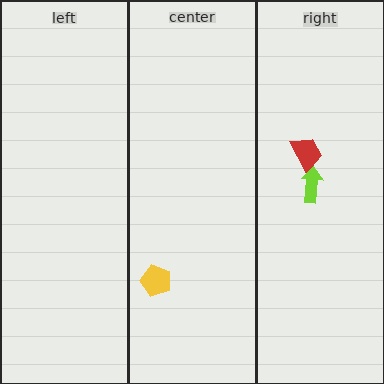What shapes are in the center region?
The yellow pentagon.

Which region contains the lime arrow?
The right region.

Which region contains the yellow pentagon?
The center region.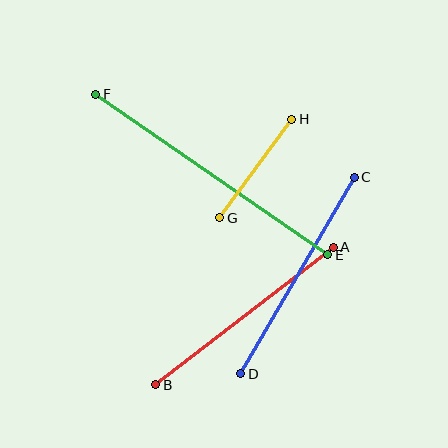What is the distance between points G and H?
The distance is approximately 122 pixels.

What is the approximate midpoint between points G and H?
The midpoint is at approximately (256, 169) pixels.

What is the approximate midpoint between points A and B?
The midpoint is at approximately (245, 316) pixels.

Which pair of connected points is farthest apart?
Points E and F are farthest apart.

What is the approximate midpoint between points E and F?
The midpoint is at approximately (212, 174) pixels.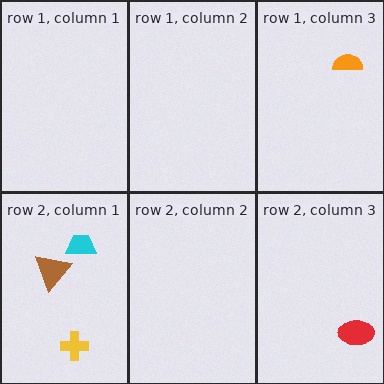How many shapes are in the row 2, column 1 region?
3.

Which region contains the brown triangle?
The row 2, column 1 region.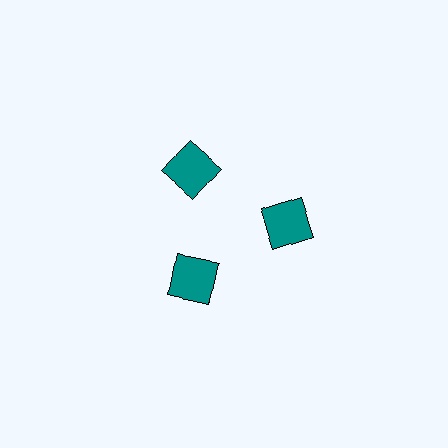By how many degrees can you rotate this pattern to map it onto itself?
The pattern maps onto itself every 120 degrees of rotation.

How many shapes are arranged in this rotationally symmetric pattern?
There are 3 shapes, arranged in 3 groups of 1.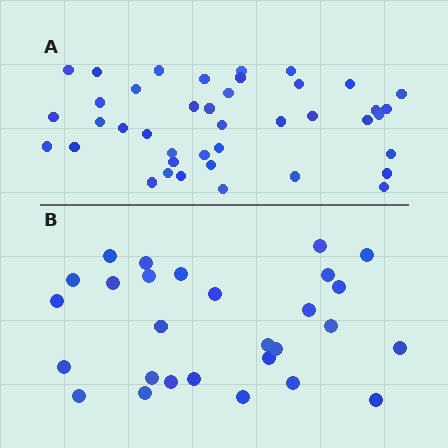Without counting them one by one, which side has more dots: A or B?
Region A (the top region) has more dots.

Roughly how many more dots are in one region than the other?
Region A has approximately 15 more dots than region B.